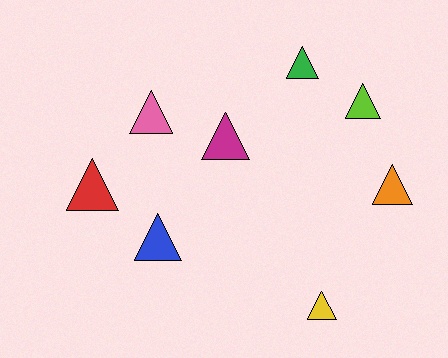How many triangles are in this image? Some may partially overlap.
There are 8 triangles.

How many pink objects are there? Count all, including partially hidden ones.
There is 1 pink object.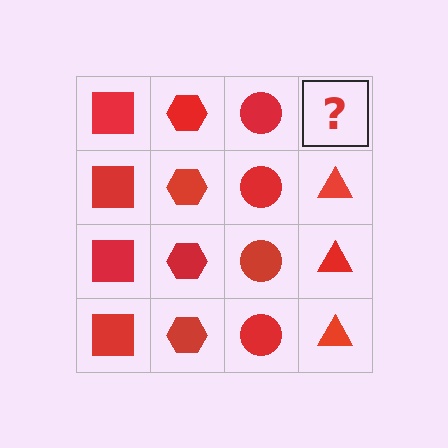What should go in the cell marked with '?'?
The missing cell should contain a red triangle.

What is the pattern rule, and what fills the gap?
The rule is that each column has a consistent shape. The gap should be filled with a red triangle.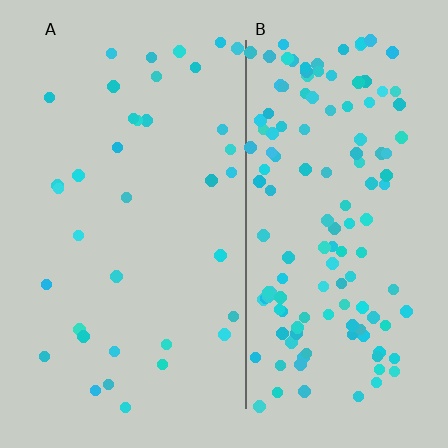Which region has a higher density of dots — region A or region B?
B (the right).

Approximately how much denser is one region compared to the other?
Approximately 3.8× — region B over region A.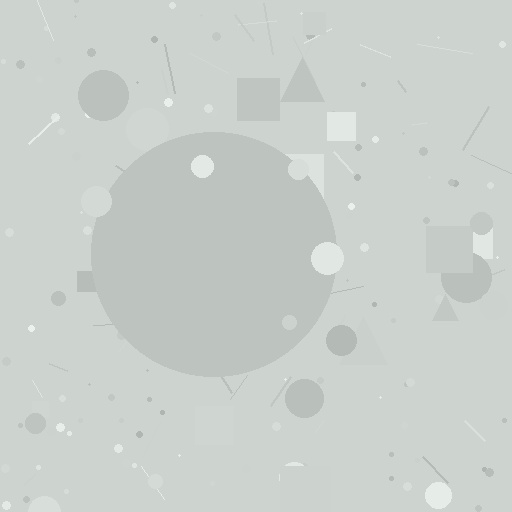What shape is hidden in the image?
A circle is hidden in the image.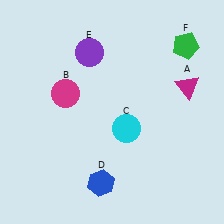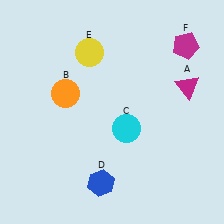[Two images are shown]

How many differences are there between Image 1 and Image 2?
There are 3 differences between the two images.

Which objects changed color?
B changed from magenta to orange. E changed from purple to yellow. F changed from green to magenta.